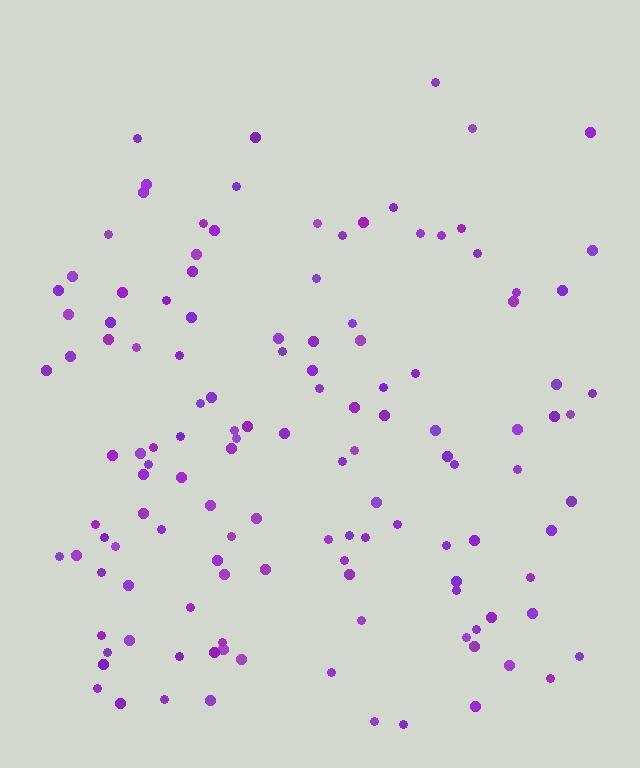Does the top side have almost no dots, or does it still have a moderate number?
Still a moderate number, just noticeably fewer than the bottom.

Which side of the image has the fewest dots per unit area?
The top.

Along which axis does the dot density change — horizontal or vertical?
Vertical.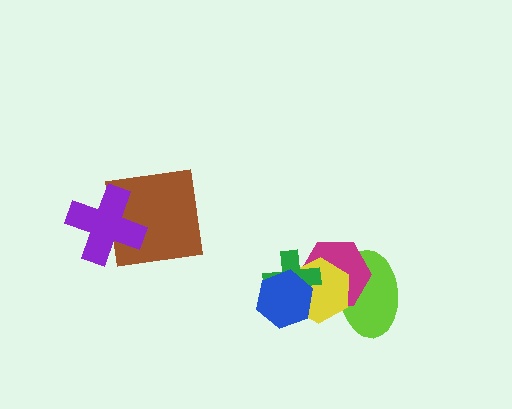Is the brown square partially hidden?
Yes, it is partially covered by another shape.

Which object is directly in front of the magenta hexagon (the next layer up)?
The yellow hexagon is directly in front of the magenta hexagon.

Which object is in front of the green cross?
The blue hexagon is in front of the green cross.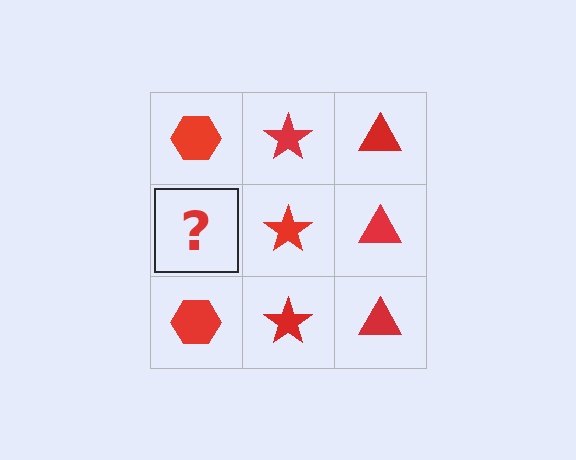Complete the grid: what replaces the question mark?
The question mark should be replaced with a red hexagon.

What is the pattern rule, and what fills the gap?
The rule is that each column has a consistent shape. The gap should be filled with a red hexagon.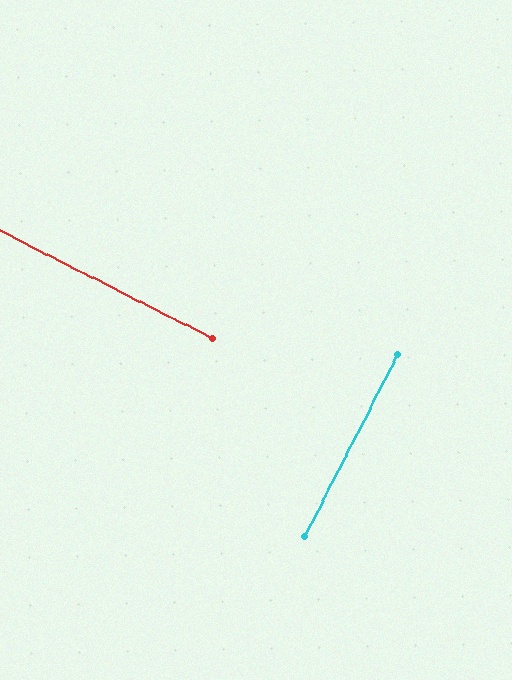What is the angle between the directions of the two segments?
Approximately 90 degrees.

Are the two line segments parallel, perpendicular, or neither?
Perpendicular — they meet at approximately 90°.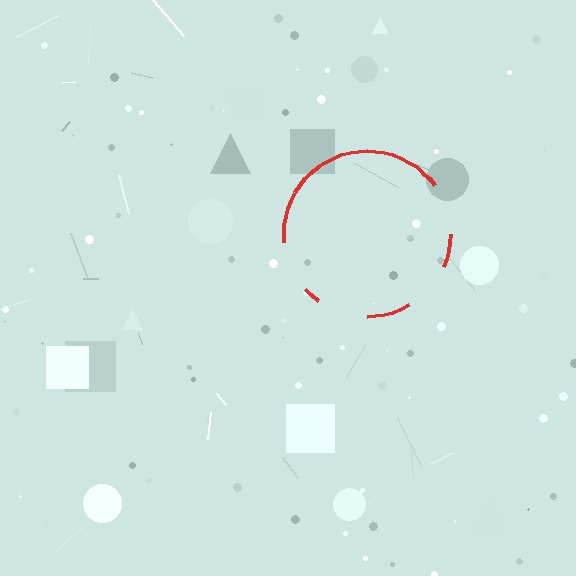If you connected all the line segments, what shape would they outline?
They would outline a circle.